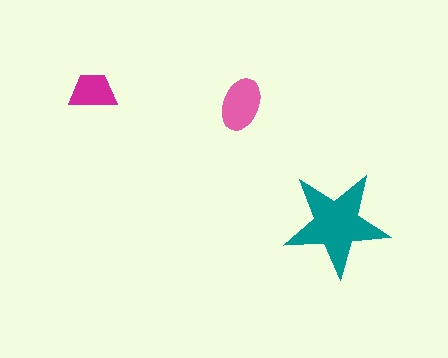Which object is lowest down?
The teal star is bottommost.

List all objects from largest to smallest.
The teal star, the pink ellipse, the magenta trapezoid.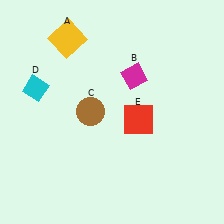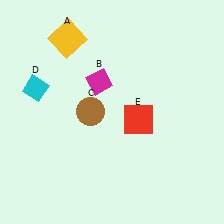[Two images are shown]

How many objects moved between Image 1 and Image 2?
1 object moved between the two images.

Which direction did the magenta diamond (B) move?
The magenta diamond (B) moved left.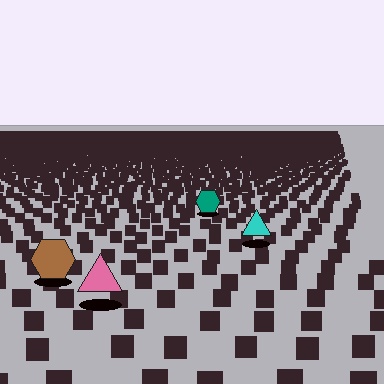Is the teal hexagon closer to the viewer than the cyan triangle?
No. The cyan triangle is closer — you can tell from the texture gradient: the ground texture is coarser near it.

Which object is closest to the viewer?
The pink triangle is closest. The texture marks near it are larger and more spread out.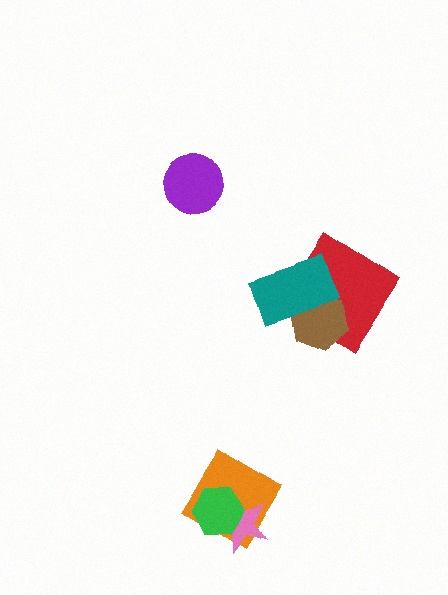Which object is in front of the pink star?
The green hexagon is in front of the pink star.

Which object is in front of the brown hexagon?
The teal rectangle is in front of the brown hexagon.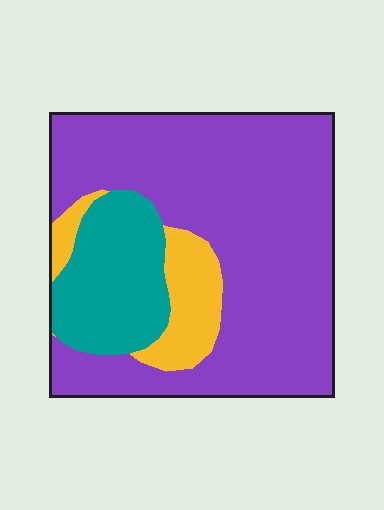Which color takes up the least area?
Yellow, at roughly 10%.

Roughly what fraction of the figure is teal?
Teal takes up less than a quarter of the figure.